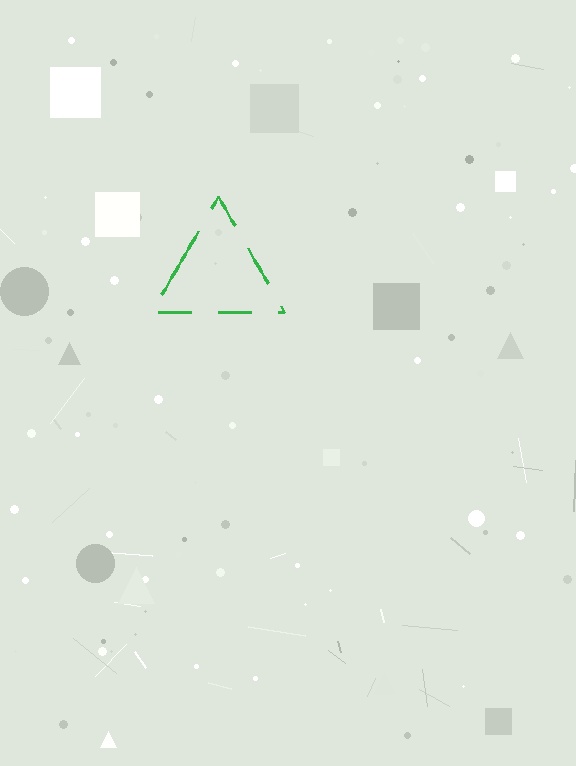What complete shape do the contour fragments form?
The contour fragments form a triangle.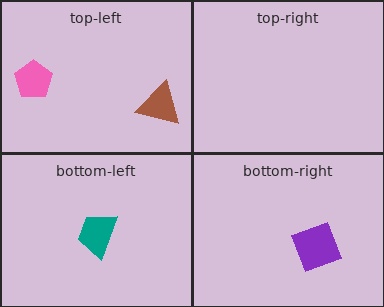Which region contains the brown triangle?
The top-left region.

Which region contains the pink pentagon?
The top-left region.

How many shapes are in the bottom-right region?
1.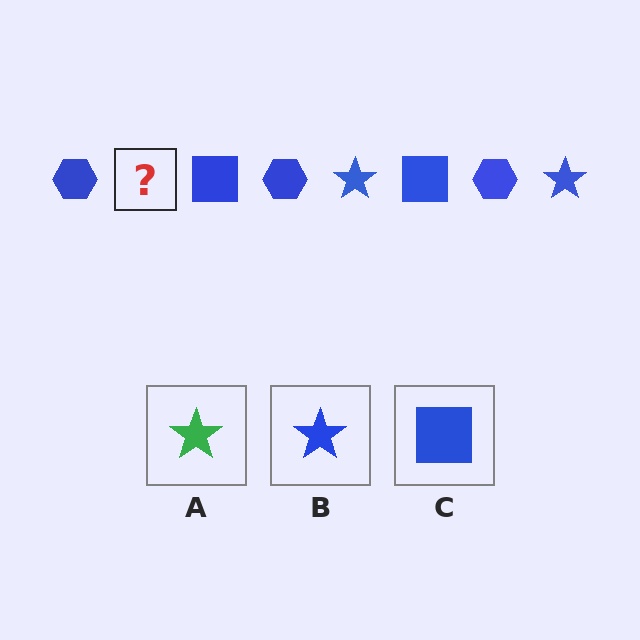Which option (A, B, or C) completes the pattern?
B.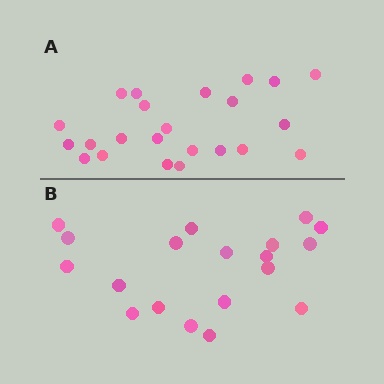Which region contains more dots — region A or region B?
Region A (the top region) has more dots.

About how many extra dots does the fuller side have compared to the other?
Region A has about 4 more dots than region B.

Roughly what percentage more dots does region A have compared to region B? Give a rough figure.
About 20% more.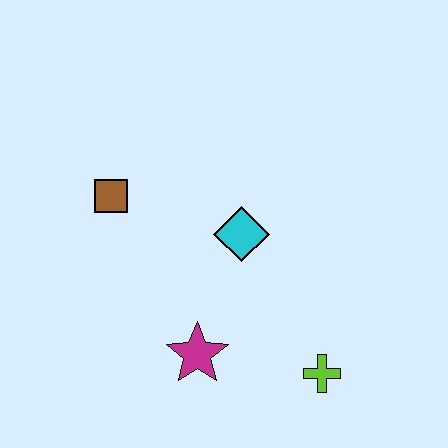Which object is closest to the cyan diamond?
The magenta star is closest to the cyan diamond.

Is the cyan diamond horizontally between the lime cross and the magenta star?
Yes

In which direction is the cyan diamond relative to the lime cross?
The cyan diamond is above the lime cross.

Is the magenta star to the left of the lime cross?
Yes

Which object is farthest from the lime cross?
The brown square is farthest from the lime cross.